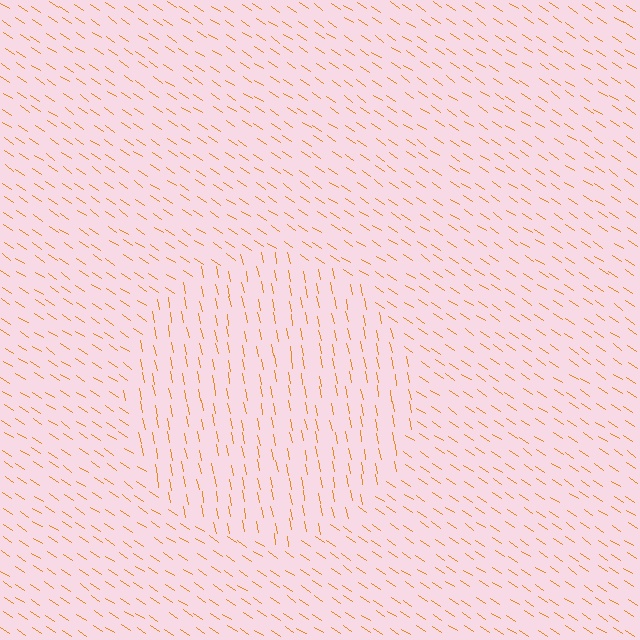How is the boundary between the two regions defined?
The boundary is defined purely by a change in line orientation (approximately 45 degrees difference). All lines are the same color and thickness.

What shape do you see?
I see a circle.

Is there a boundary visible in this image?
Yes, there is a texture boundary formed by a change in line orientation.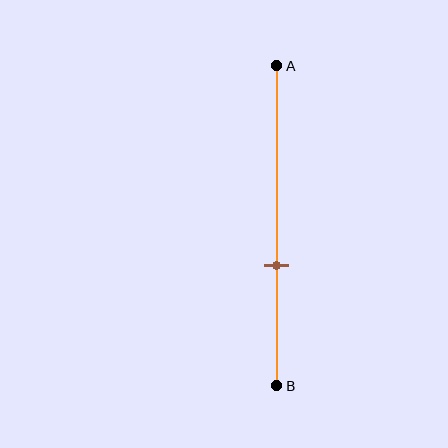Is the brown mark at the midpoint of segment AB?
No, the mark is at about 65% from A, not at the 50% midpoint.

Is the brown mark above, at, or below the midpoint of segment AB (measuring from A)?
The brown mark is below the midpoint of segment AB.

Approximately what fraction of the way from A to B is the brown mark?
The brown mark is approximately 65% of the way from A to B.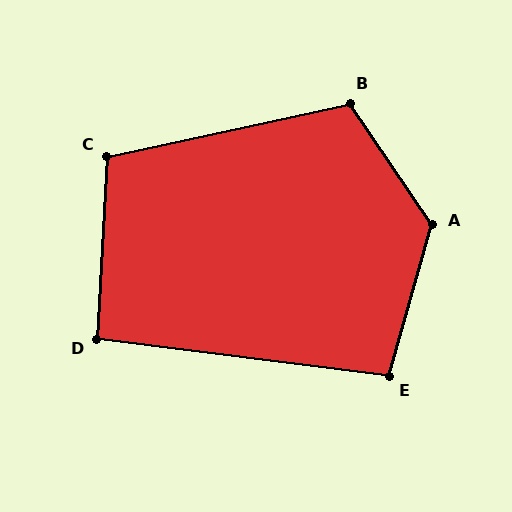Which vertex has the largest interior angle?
A, at approximately 130 degrees.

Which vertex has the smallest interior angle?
D, at approximately 94 degrees.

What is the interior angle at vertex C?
Approximately 105 degrees (obtuse).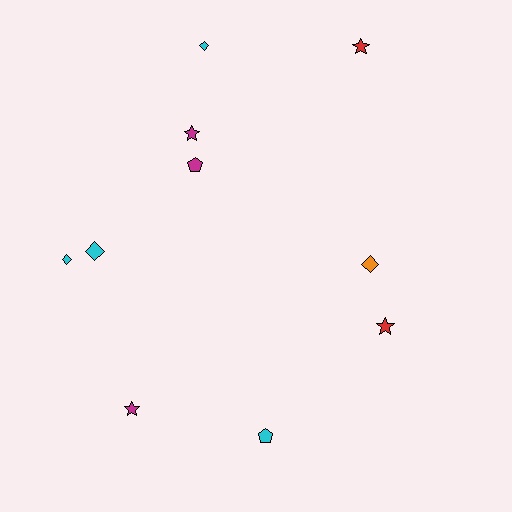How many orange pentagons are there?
There are no orange pentagons.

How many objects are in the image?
There are 10 objects.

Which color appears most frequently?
Cyan, with 4 objects.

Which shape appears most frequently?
Diamond, with 4 objects.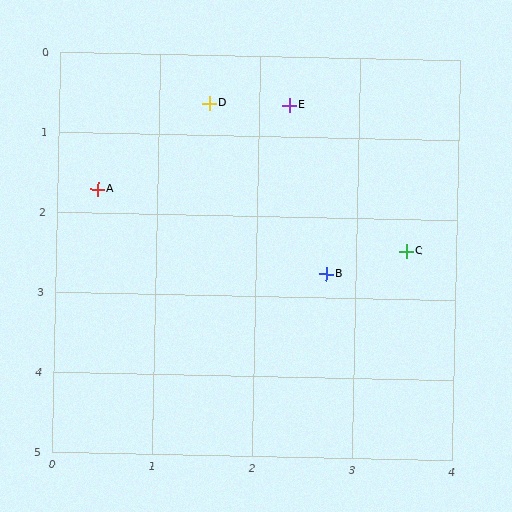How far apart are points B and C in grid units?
Points B and C are about 0.9 grid units apart.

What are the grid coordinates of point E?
Point E is at approximately (2.3, 0.6).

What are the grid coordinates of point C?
Point C is at approximately (3.5, 2.4).